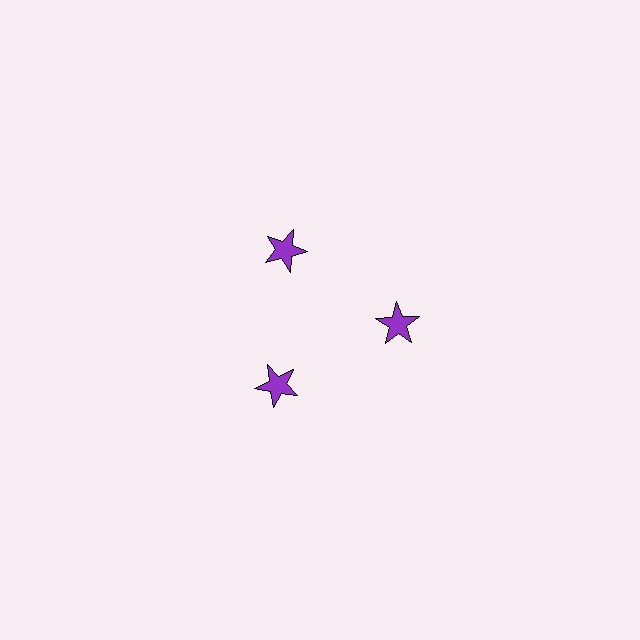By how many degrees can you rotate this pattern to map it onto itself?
The pattern maps onto itself every 120 degrees of rotation.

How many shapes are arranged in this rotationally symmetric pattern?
There are 3 shapes, arranged in 3 groups of 1.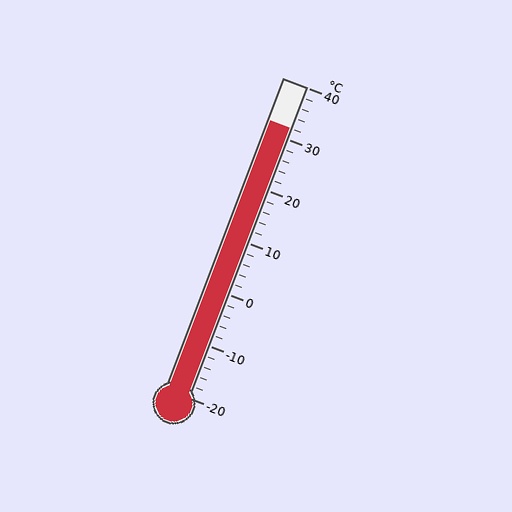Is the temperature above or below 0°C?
The temperature is above 0°C.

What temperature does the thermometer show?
The thermometer shows approximately 32°C.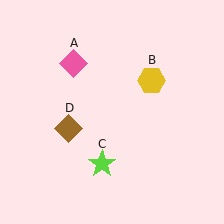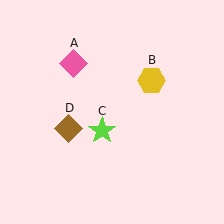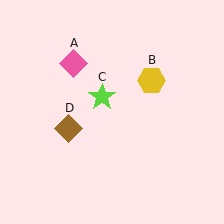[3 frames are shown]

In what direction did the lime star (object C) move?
The lime star (object C) moved up.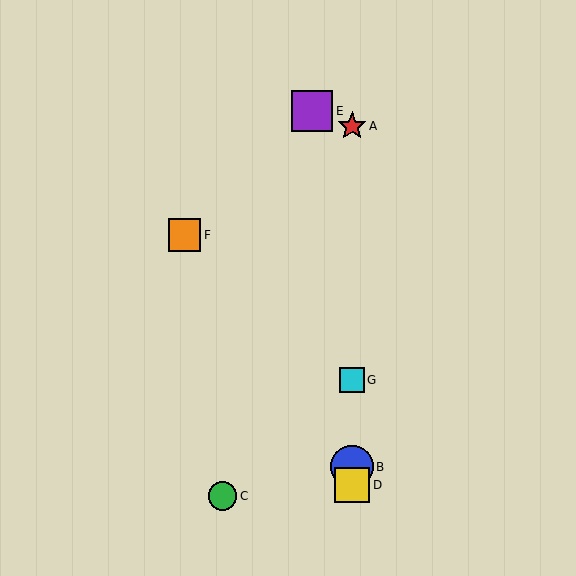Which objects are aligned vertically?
Objects A, B, D, G are aligned vertically.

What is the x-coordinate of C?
Object C is at x≈222.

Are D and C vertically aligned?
No, D is at x≈352 and C is at x≈222.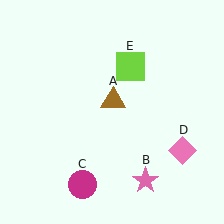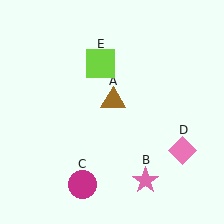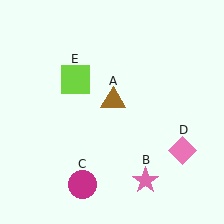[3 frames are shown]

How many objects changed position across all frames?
1 object changed position: lime square (object E).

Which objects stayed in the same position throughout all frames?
Brown triangle (object A) and pink star (object B) and magenta circle (object C) and pink diamond (object D) remained stationary.